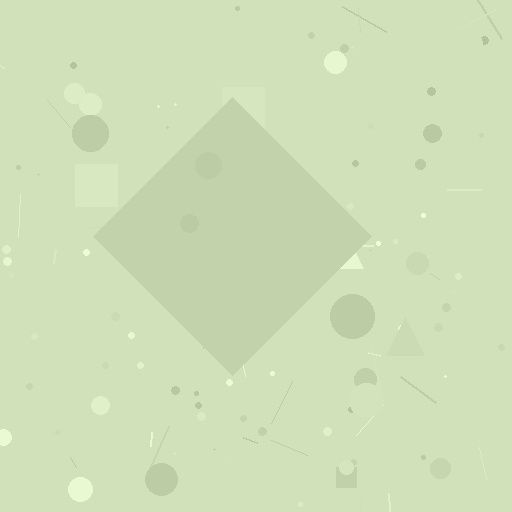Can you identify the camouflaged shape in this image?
The camouflaged shape is a diamond.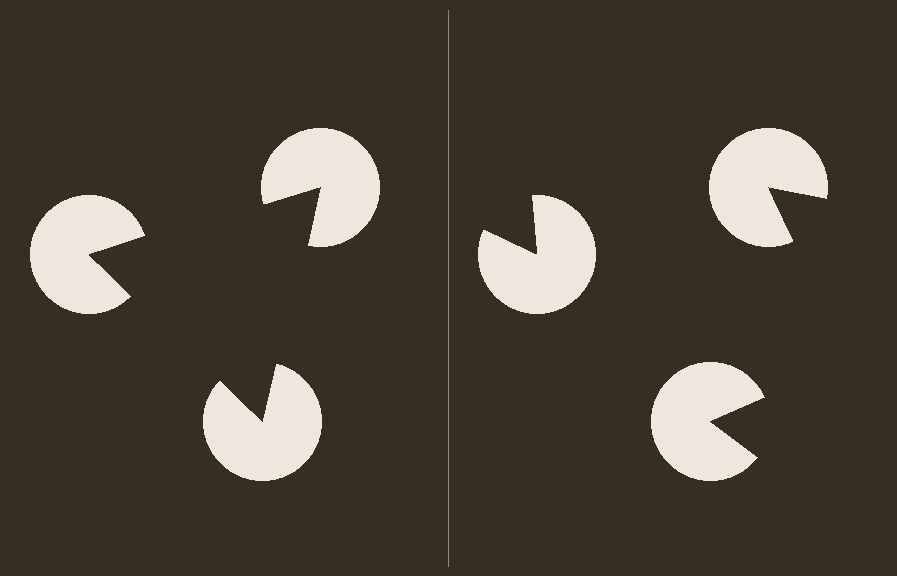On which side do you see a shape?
An illusory triangle appears on the left side. On the right side the wedge cuts are rotated, so no coherent shape forms.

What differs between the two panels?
The pac-man discs are positioned identically on both sides; only the wedge orientations differ. On the left they align to a triangle; on the right they are misaligned.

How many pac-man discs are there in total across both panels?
6 — 3 on each side.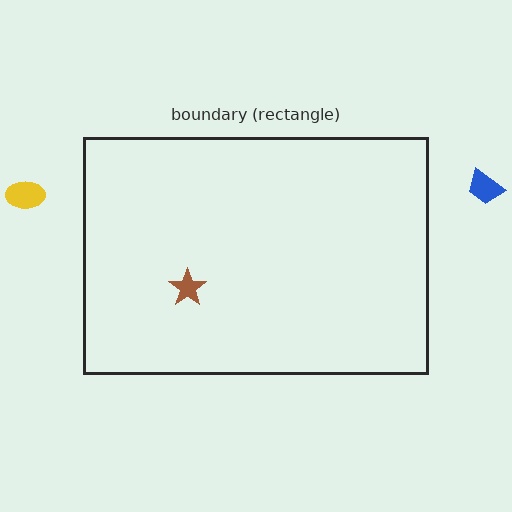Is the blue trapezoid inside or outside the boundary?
Outside.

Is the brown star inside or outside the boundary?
Inside.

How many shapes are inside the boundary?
1 inside, 2 outside.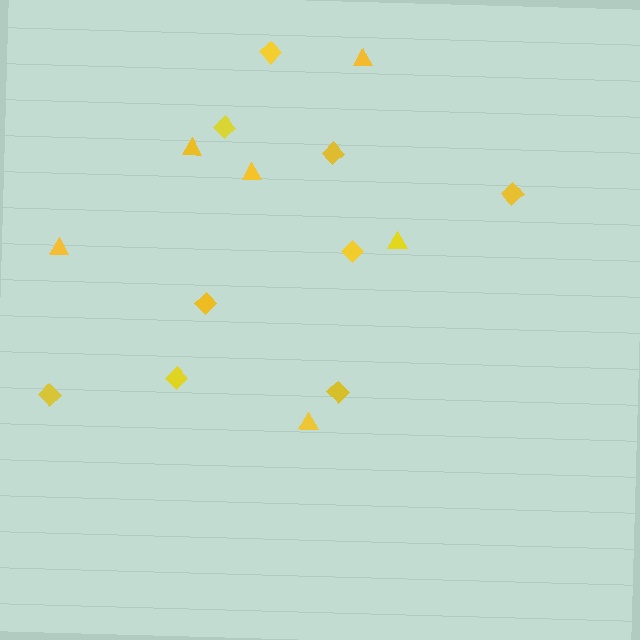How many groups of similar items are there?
There are 2 groups: one group of diamonds (9) and one group of triangles (6).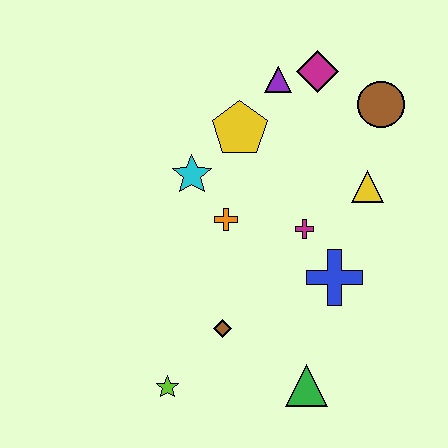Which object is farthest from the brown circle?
The lime star is farthest from the brown circle.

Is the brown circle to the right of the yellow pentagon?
Yes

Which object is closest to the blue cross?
The magenta cross is closest to the blue cross.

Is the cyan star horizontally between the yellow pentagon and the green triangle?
No